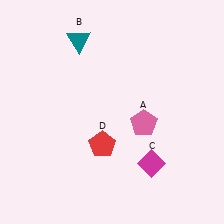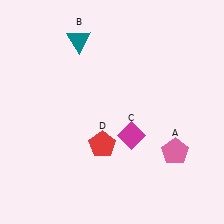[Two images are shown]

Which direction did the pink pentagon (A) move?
The pink pentagon (A) moved right.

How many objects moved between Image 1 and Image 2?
2 objects moved between the two images.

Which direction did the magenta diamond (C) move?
The magenta diamond (C) moved up.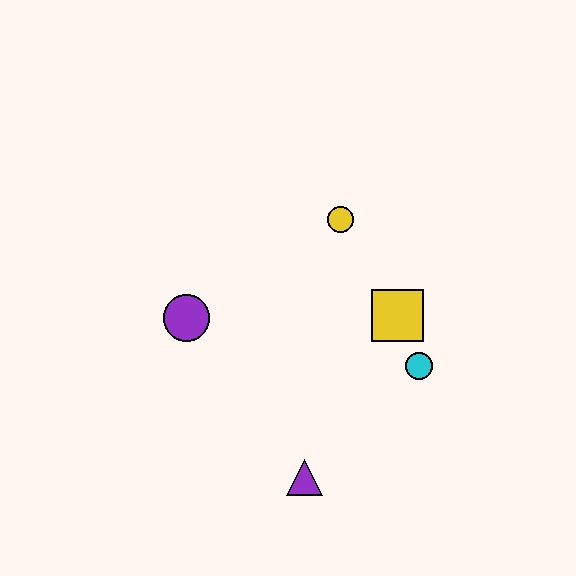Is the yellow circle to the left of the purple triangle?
No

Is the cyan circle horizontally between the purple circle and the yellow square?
No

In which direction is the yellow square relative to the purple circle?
The yellow square is to the right of the purple circle.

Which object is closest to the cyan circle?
The yellow square is closest to the cyan circle.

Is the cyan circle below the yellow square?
Yes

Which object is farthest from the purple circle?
The cyan circle is farthest from the purple circle.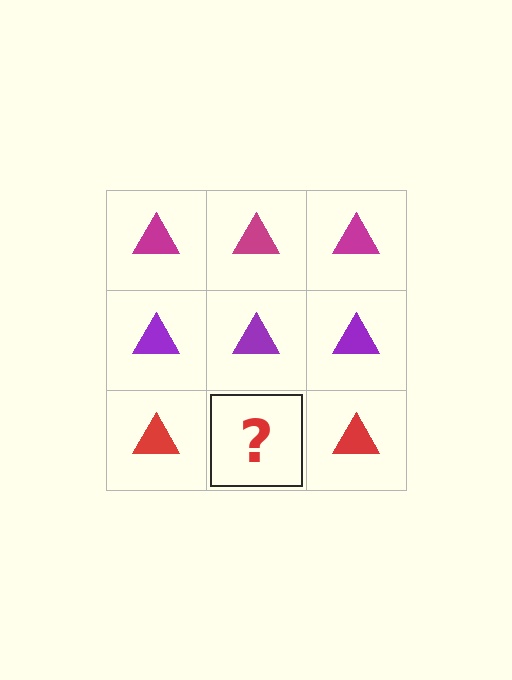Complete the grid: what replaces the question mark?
The question mark should be replaced with a red triangle.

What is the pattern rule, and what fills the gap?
The rule is that each row has a consistent color. The gap should be filled with a red triangle.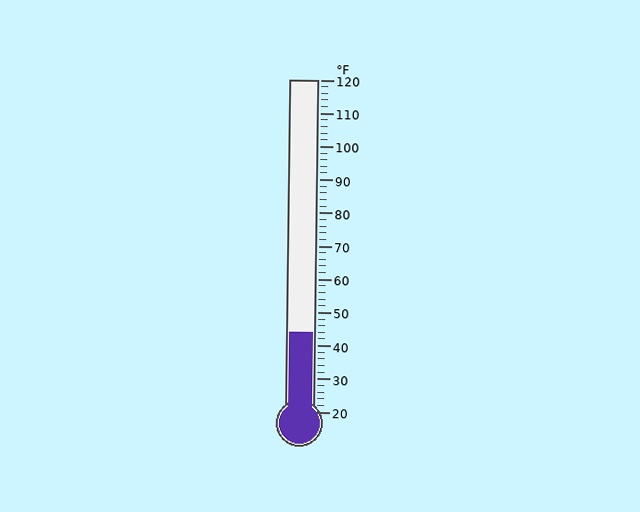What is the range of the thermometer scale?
The thermometer scale ranges from 20°F to 120°F.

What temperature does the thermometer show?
The thermometer shows approximately 44°F.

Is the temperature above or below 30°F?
The temperature is above 30°F.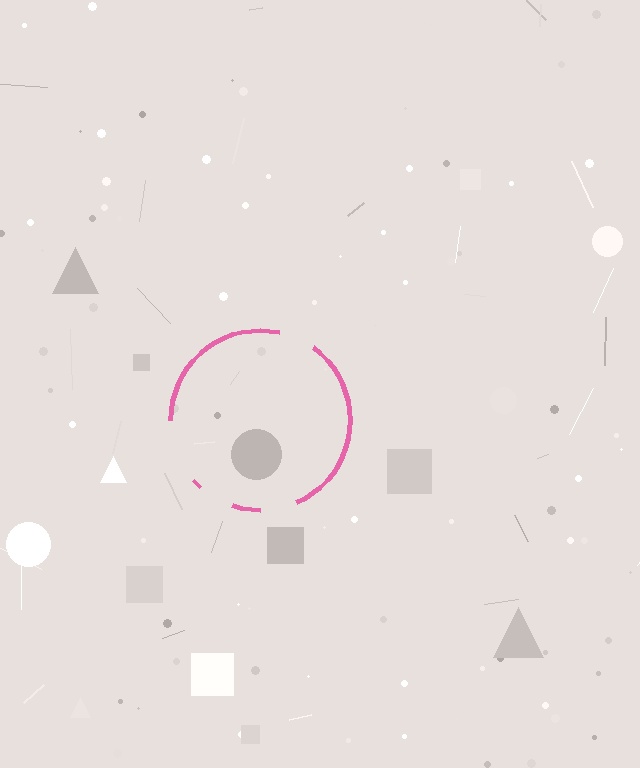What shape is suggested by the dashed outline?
The dashed outline suggests a circle.